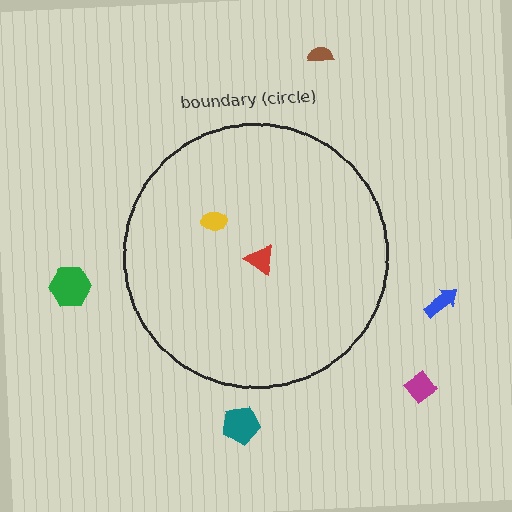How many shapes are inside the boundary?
2 inside, 5 outside.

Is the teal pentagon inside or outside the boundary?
Outside.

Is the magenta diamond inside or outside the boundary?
Outside.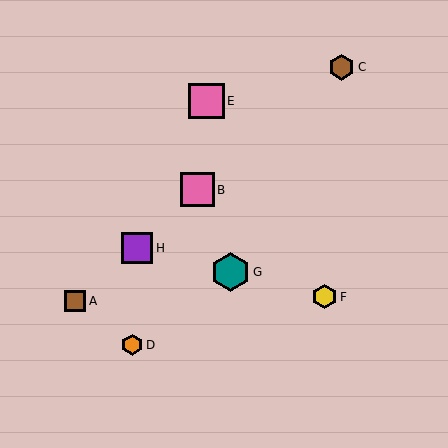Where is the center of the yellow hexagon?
The center of the yellow hexagon is at (324, 297).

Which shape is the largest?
The teal hexagon (labeled G) is the largest.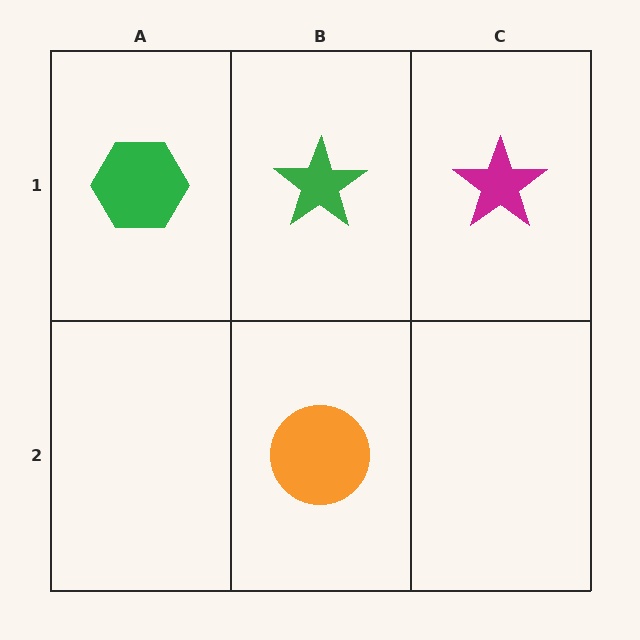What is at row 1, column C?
A magenta star.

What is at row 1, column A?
A green hexagon.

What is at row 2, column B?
An orange circle.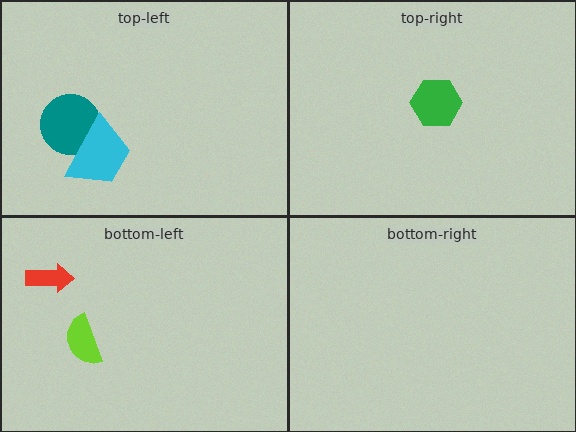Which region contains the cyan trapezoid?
The top-left region.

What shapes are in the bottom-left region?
The red arrow, the lime semicircle.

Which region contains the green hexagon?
The top-right region.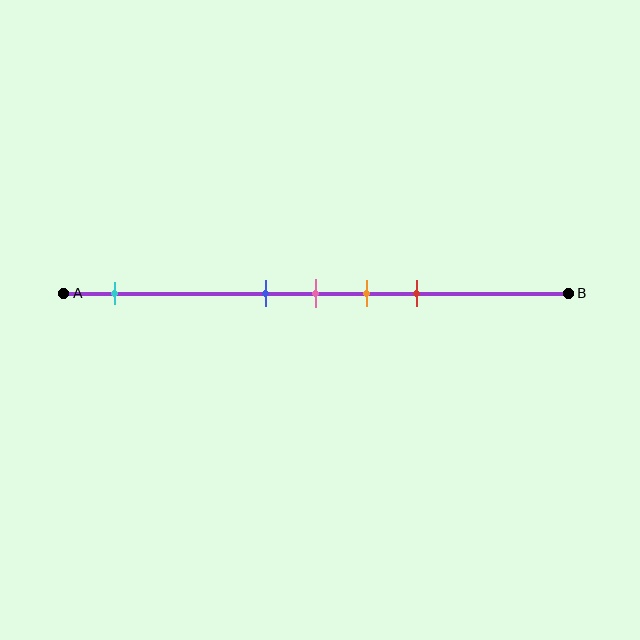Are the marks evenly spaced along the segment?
No, the marks are not evenly spaced.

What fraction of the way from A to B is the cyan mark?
The cyan mark is approximately 10% (0.1) of the way from A to B.